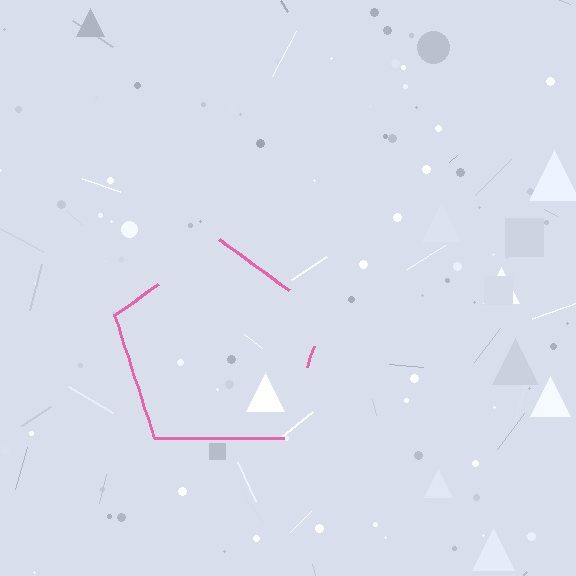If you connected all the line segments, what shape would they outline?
They would outline a pentagon.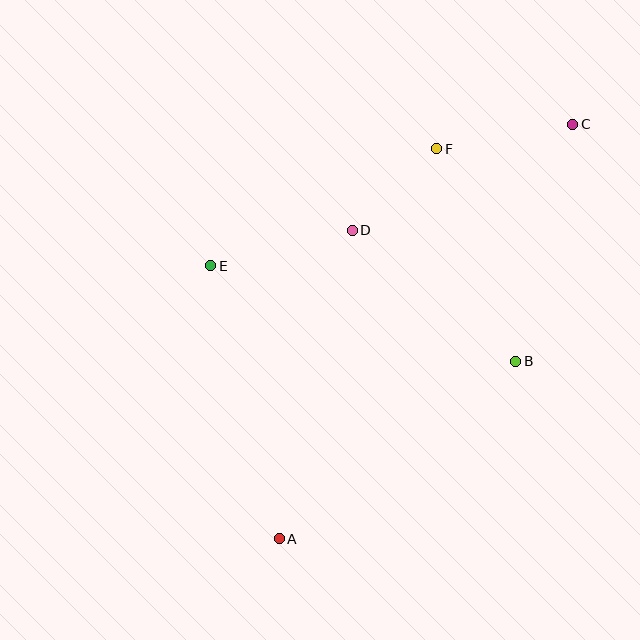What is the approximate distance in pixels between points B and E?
The distance between B and E is approximately 320 pixels.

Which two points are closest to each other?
Points D and F are closest to each other.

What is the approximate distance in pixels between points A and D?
The distance between A and D is approximately 317 pixels.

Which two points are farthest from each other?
Points A and C are farthest from each other.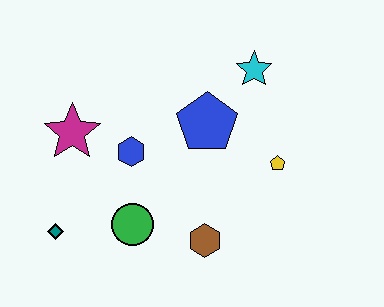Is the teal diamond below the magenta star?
Yes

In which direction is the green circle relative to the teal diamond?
The green circle is to the right of the teal diamond.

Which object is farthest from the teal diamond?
The cyan star is farthest from the teal diamond.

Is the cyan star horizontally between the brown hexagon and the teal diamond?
No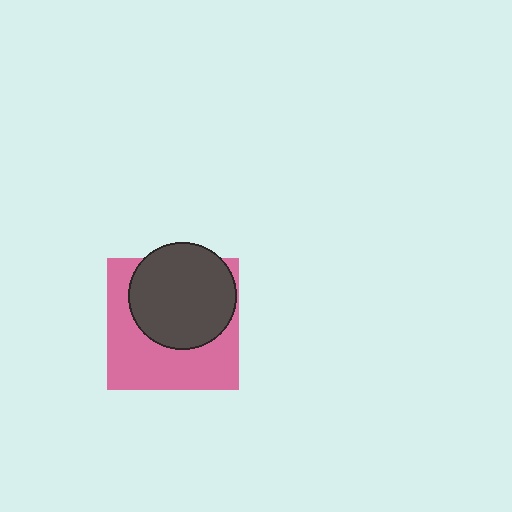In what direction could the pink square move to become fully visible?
The pink square could move down. That would shift it out from behind the dark gray circle entirely.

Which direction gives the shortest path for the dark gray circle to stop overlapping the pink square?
Moving up gives the shortest separation.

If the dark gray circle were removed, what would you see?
You would see the complete pink square.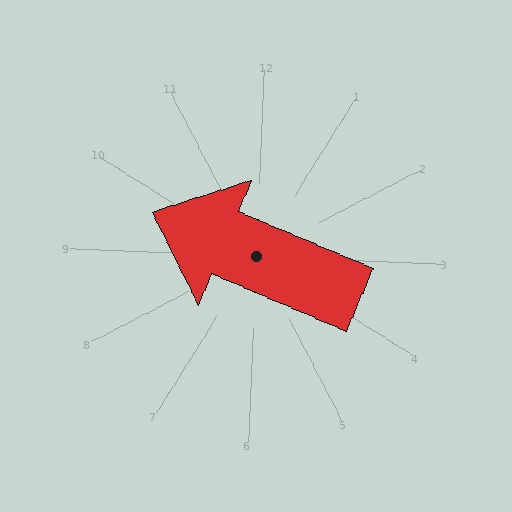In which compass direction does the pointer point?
West.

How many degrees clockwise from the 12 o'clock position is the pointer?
Approximately 291 degrees.